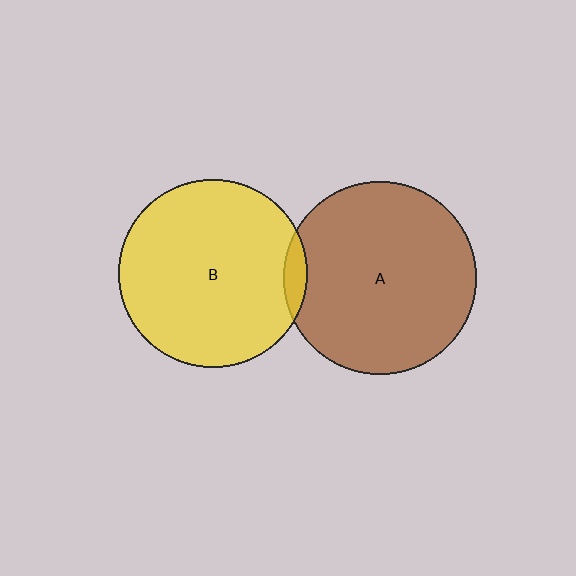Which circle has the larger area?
Circle A (brown).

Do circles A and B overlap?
Yes.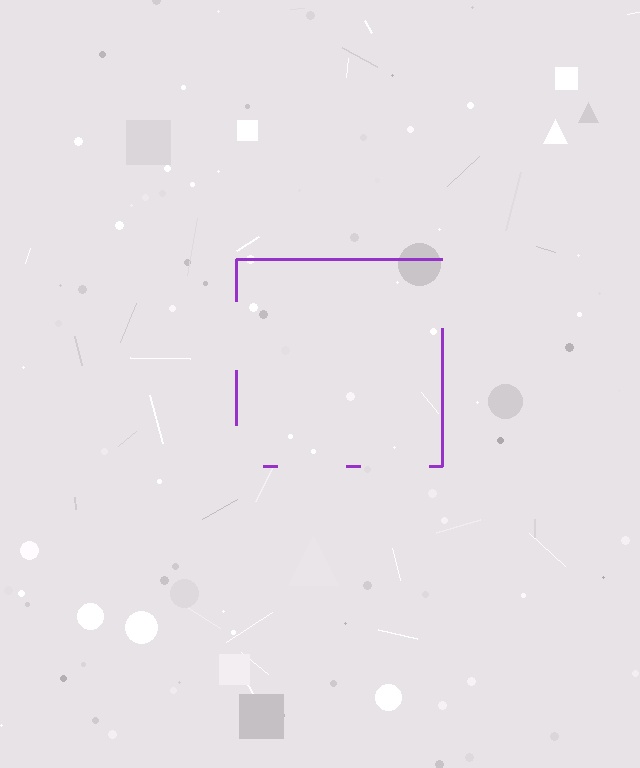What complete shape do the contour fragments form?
The contour fragments form a square.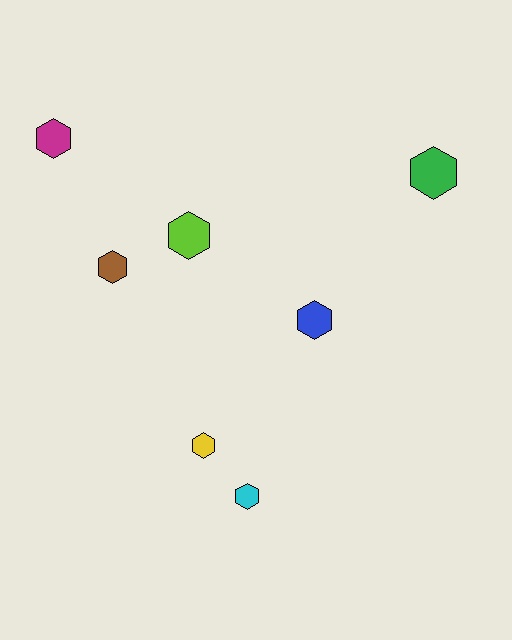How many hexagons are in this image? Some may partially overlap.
There are 7 hexagons.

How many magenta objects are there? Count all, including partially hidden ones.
There is 1 magenta object.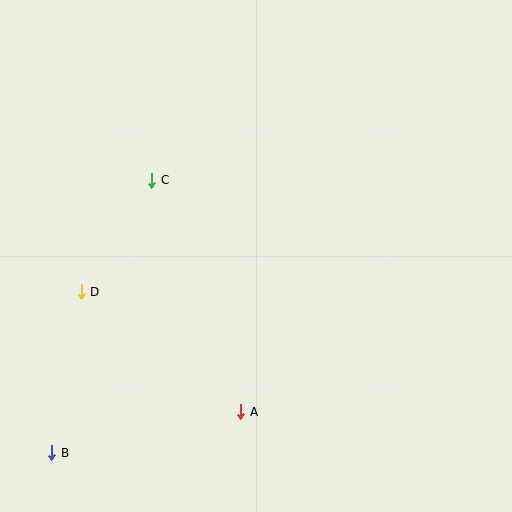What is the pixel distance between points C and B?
The distance between C and B is 290 pixels.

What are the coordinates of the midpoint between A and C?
The midpoint between A and C is at (196, 296).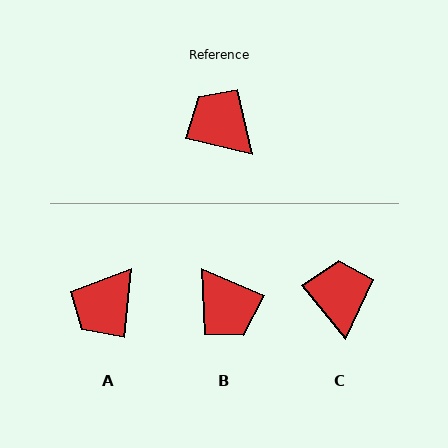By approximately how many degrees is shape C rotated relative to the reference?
Approximately 38 degrees clockwise.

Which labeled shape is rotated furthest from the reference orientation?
B, about 169 degrees away.